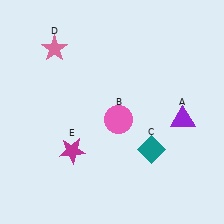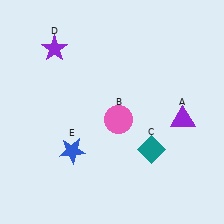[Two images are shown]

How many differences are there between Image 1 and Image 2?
There are 2 differences between the two images.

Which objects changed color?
D changed from pink to purple. E changed from magenta to blue.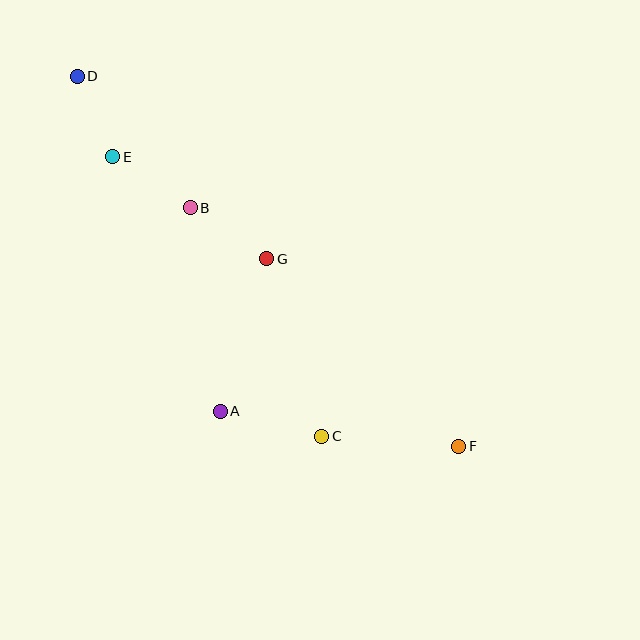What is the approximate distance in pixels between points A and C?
The distance between A and C is approximately 104 pixels.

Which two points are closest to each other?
Points D and E are closest to each other.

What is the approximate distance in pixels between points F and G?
The distance between F and G is approximately 268 pixels.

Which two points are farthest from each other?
Points D and F are farthest from each other.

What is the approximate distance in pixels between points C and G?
The distance between C and G is approximately 186 pixels.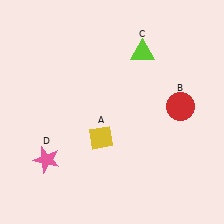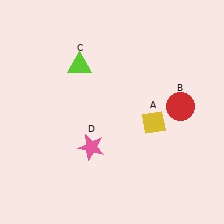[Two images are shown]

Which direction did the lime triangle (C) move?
The lime triangle (C) moved left.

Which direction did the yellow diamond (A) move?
The yellow diamond (A) moved right.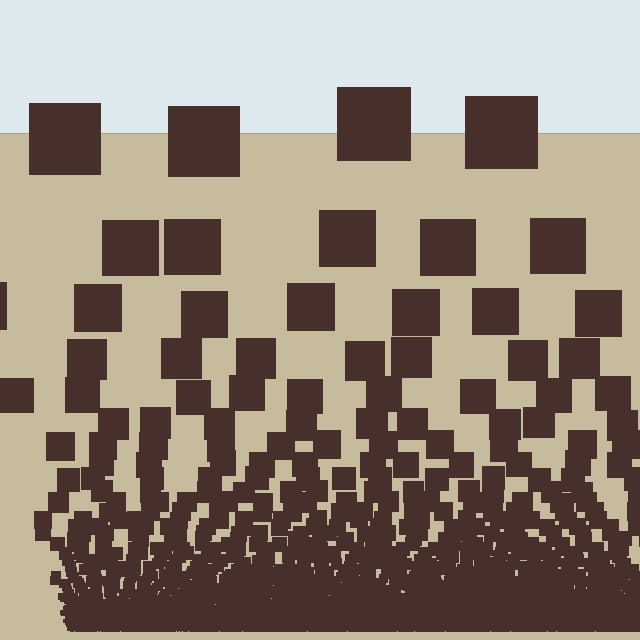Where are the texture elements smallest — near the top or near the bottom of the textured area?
Near the bottom.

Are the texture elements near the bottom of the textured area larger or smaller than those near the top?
Smaller. The gradient is inverted — elements near the bottom are smaller and denser.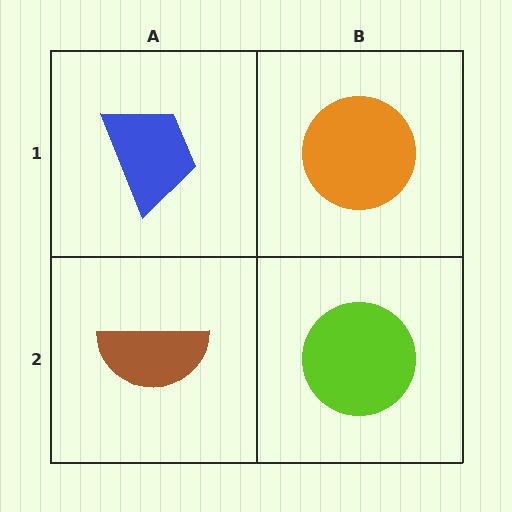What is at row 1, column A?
A blue trapezoid.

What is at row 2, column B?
A lime circle.